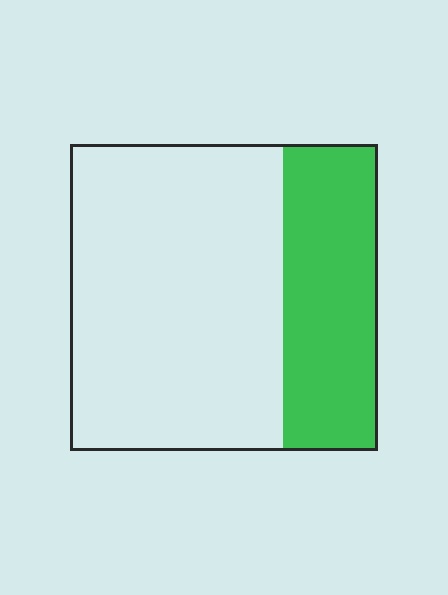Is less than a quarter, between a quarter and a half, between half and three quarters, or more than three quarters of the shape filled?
Between a quarter and a half.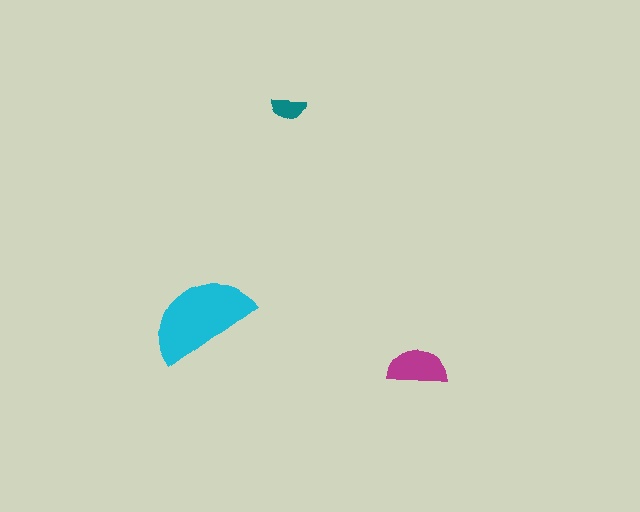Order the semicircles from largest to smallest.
the cyan one, the magenta one, the teal one.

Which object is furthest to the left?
The cyan semicircle is leftmost.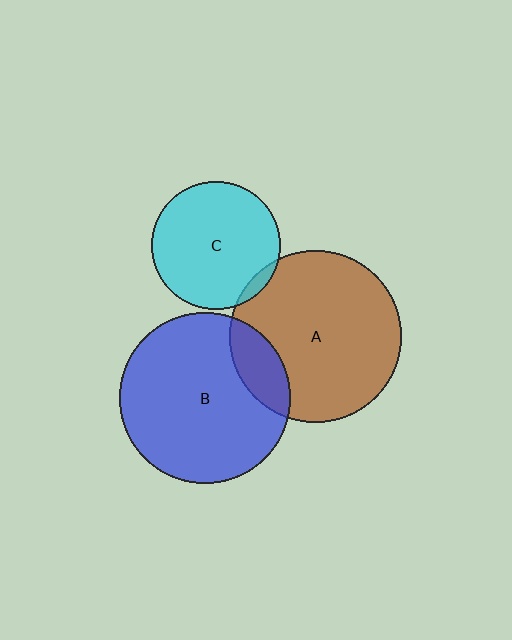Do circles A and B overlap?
Yes.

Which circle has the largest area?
Circle A (brown).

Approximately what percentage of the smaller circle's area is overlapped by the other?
Approximately 15%.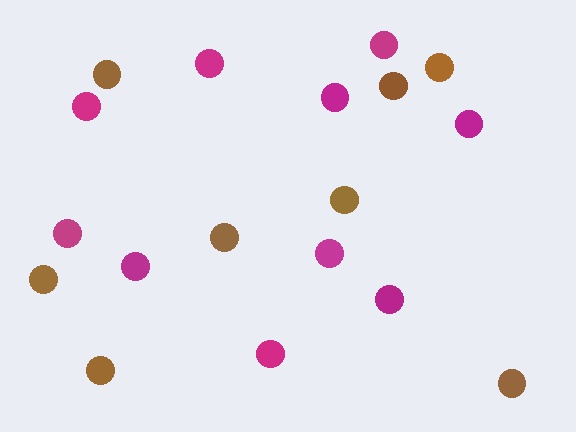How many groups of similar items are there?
There are 2 groups: one group of brown circles (8) and one group of magenta circles (10).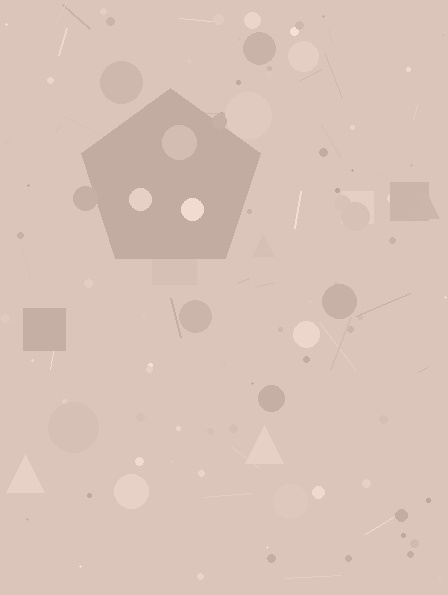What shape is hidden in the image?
A pentagon is hidden in the image.